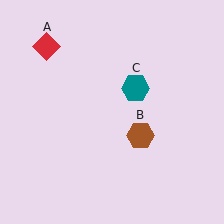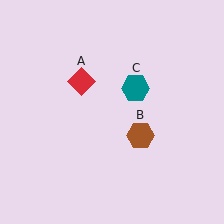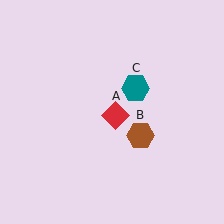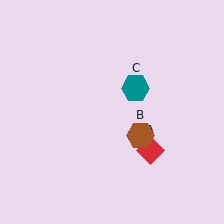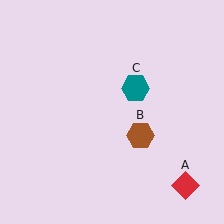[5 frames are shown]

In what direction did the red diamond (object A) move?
The red diamond (object A) moved down and to the right.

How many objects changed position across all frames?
1 object changed position: red diamond (object A).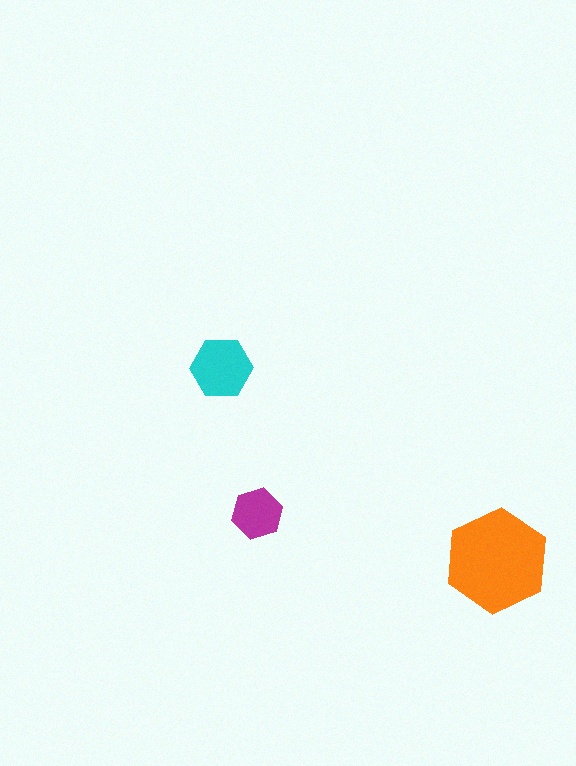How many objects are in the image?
There are 3 objects in the image.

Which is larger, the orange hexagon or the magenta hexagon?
The orange one.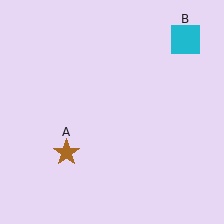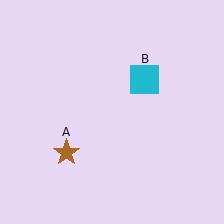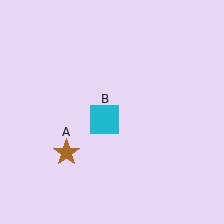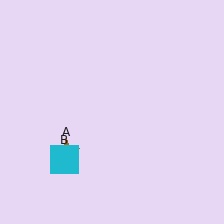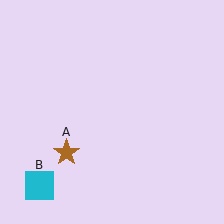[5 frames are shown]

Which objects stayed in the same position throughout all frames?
Brown star (object A) remained stationary.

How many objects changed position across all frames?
1 object changed position: cyan square (object B).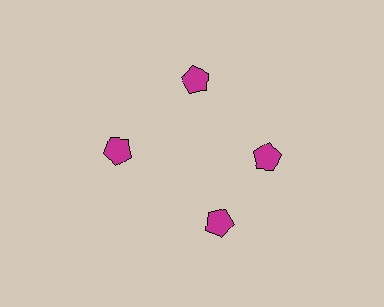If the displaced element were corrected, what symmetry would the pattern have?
It would have 4-fold rotational symmetry — the pattern would map onto itself every 90 degrees.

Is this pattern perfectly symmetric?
No. The 4 magenta pentagons are arranged in a ring, but one element near the 6 o'clock position is rotated out of alignment along the ring, breaking the 4-fold rotational symmetry.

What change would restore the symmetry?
The symmetry would be restored by rotating it back into even spacing with its neighbors so that all 4 pentagons sit at equal angles and equal distance from the center.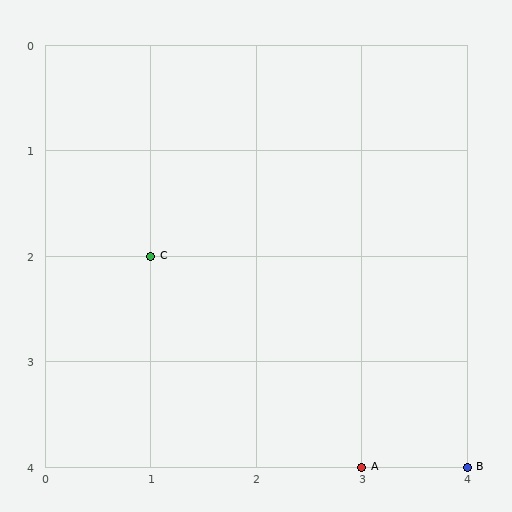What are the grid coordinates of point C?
Point C is at grid coordinates (1, 2).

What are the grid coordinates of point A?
Point A is at grid coordinates (3, 4).